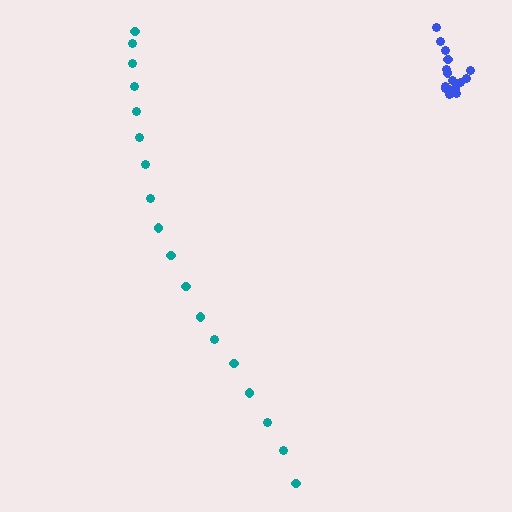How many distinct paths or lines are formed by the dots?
There are 2 distinct paths.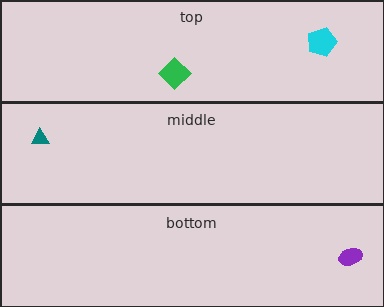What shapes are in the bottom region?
The purple ellipse.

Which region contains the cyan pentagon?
The top region.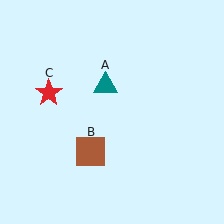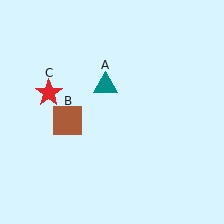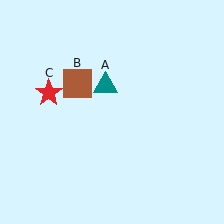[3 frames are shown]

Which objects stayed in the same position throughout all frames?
Teal triangle (object A) and red star (object C) remained stationary.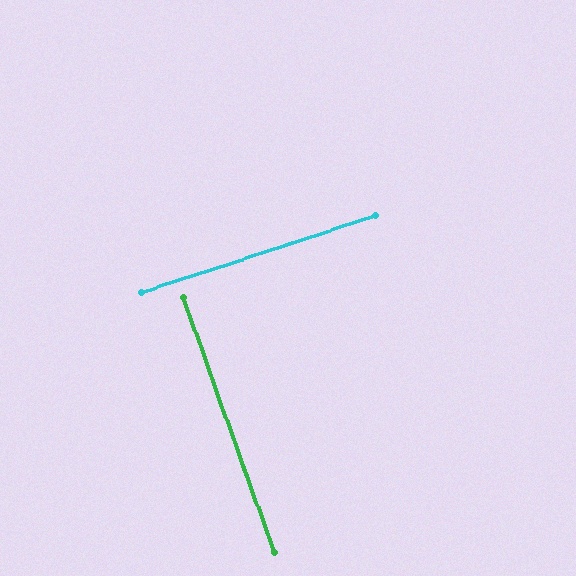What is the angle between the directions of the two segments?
Approximately 88 degrees.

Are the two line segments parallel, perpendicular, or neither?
Perpendicular — they meet at approximately 88°.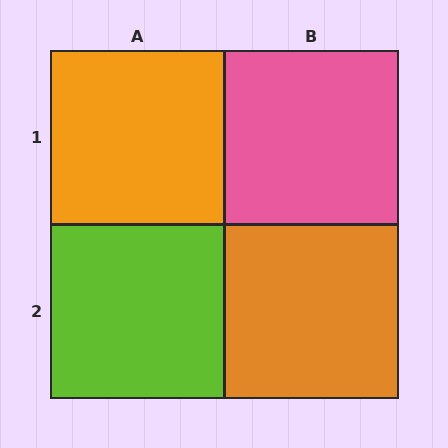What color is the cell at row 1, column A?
Orange.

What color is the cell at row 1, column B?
Pink.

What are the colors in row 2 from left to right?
Lime, orange.